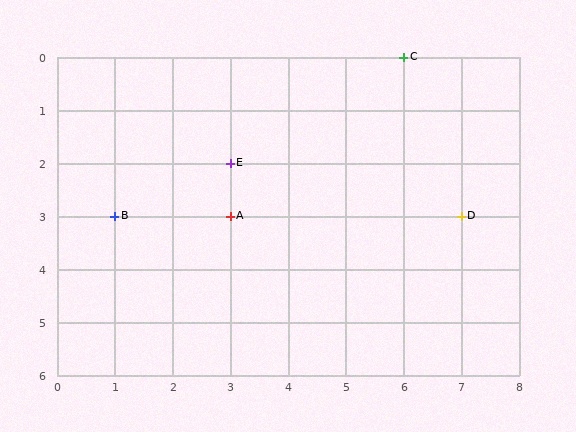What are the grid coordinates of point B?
Point B is at grid coordinates (1, 3).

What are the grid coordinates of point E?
Point E is at grid coordinates (3, 2).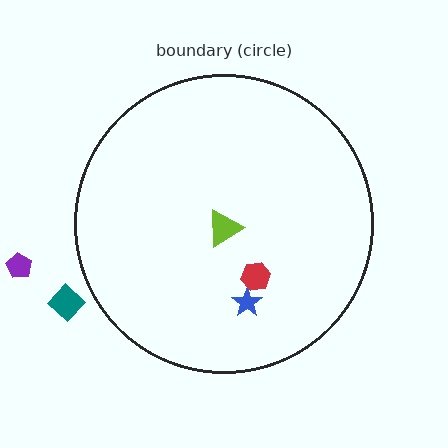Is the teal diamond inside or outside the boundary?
Outside.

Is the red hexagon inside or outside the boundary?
Inside.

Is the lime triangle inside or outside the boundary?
Inside.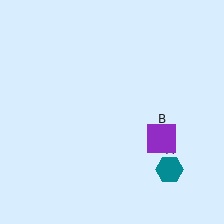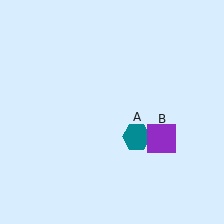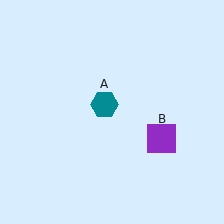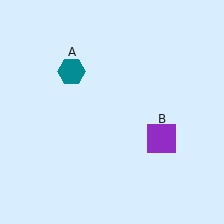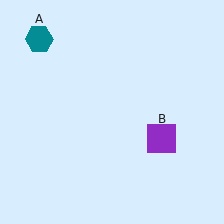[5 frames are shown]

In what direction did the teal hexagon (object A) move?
The teal hexagon (object A) moved up and to the left.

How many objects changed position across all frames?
1 object changed position: teal hexagon (object A).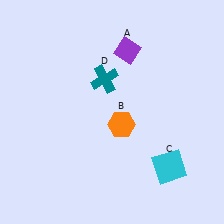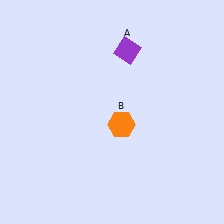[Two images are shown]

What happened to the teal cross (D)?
The teal cross (D) was removed in Image 2. It was in the top-left area of Image 1.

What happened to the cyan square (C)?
The cyan square (C) was removed in Image 2. It was in the bottom-right area of Image 1.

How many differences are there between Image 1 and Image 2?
There are 2 differences between the two images.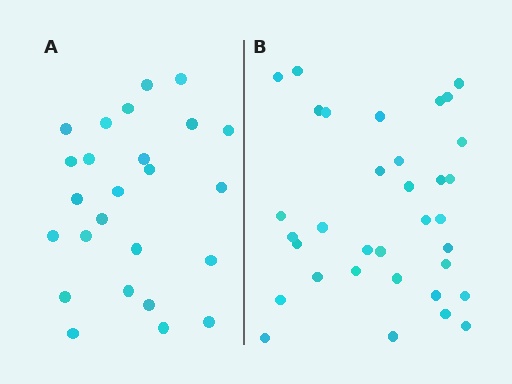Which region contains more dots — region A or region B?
Region B (the right region) has more dots.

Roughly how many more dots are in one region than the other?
Region B has roughly 8 or so more dots than region A.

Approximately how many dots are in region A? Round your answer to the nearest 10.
About 20 dots. (The exact count is 25, which rounds to 20.)